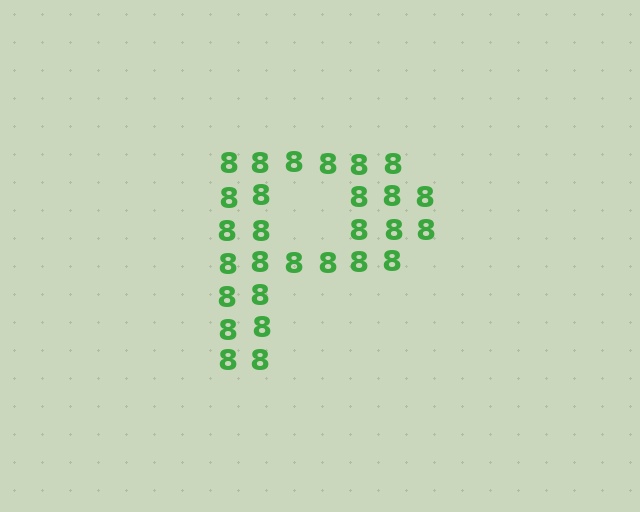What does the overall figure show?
The overall figure shows the letter P.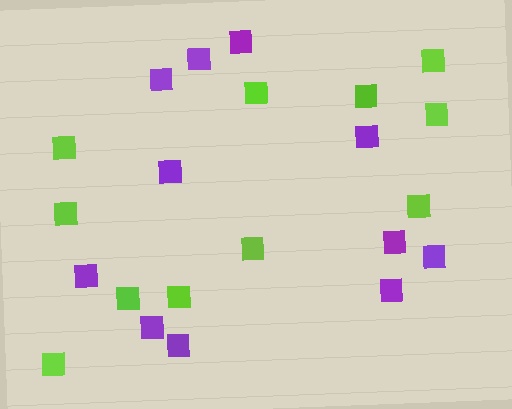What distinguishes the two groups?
There are 2 groups: one group of purple squares (11) and one group of lime squares (11).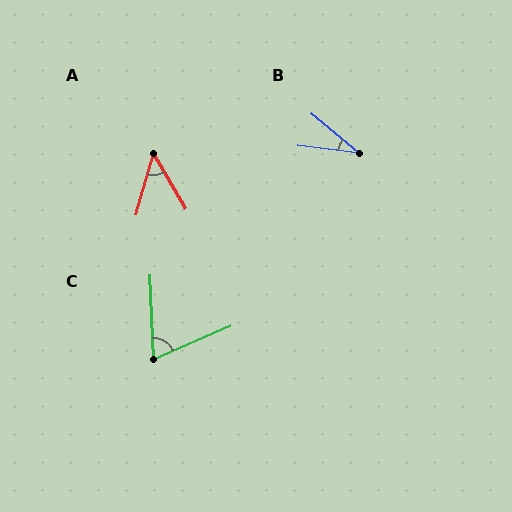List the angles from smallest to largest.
B (33°), A (46°), C (69°).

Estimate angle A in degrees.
Approximately 46 degrees.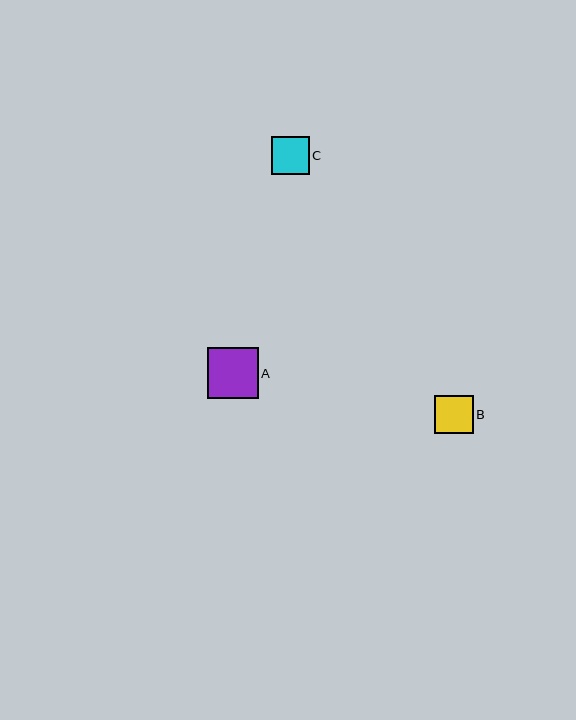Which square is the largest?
Square A is the largest with a size of approximately 51 pixels.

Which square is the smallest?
Square B is the smallest with a size of approximately 38 pixels.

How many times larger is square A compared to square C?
Square A is approximately 1.3 times the size of square C.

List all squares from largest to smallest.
From largest to smallest: A, C, B.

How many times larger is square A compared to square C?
Square A is approximately 1.3 times the size of square C.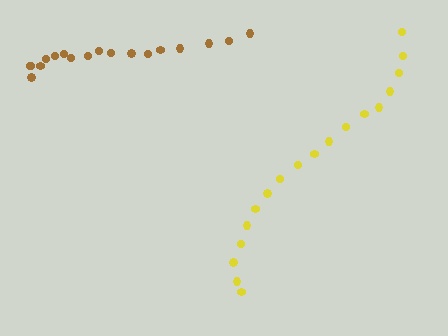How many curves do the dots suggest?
There are 2 distinct paths.